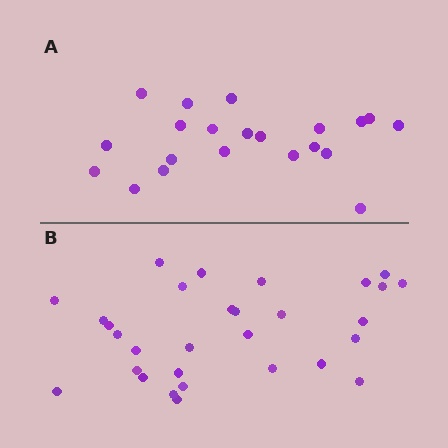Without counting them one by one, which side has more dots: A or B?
Region B (the bottom region) has more dots.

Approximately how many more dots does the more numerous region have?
Region B has roughly 8 or so more dots than region A.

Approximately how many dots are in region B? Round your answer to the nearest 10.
About 30 dots.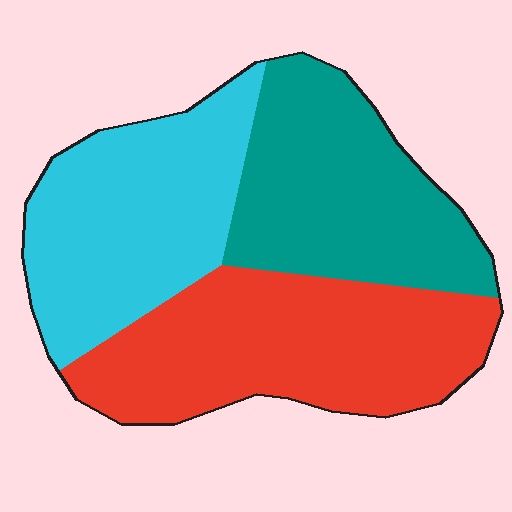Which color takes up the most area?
Red, at roughly 35%.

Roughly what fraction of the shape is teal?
Teal takes up about one third (1/3) of the shape.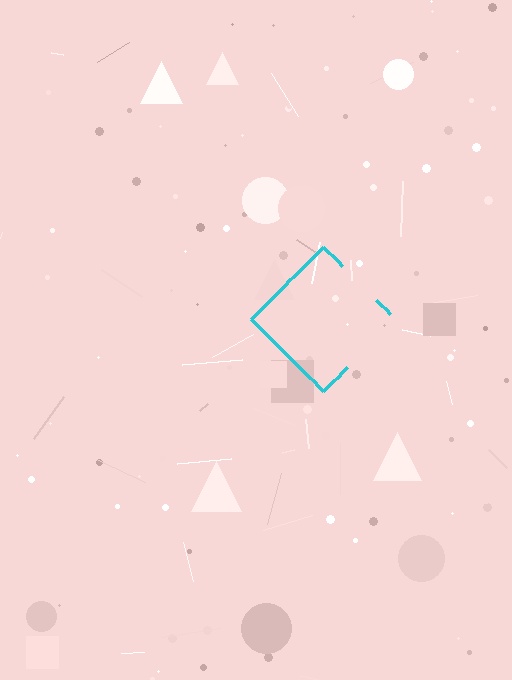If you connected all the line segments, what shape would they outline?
They would outline a diamond.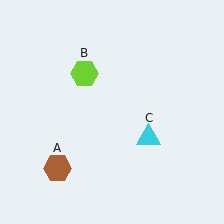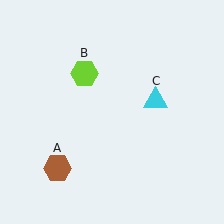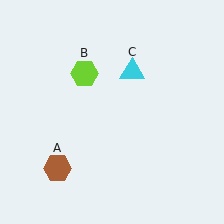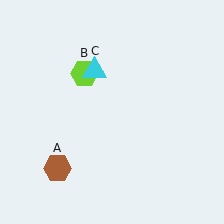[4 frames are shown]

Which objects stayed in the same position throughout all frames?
Brown hexagon (object A) and lime hexagon (object B) remained stationary.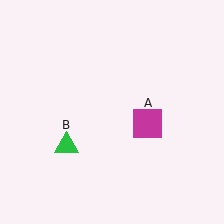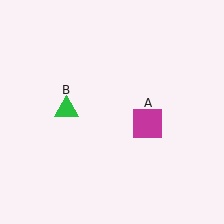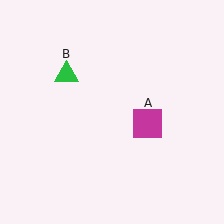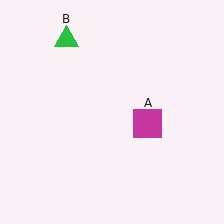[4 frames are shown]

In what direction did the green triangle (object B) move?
The green triangle (object B) moved up.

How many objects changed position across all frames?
1 object changed position: green triangle (object B).